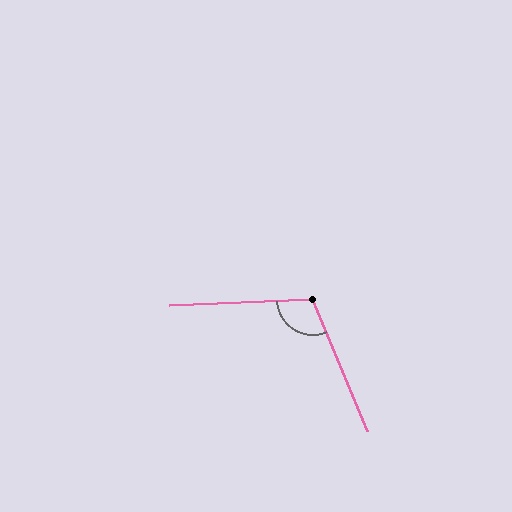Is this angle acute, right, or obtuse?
It is obtuse.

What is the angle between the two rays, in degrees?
Approximately 110 degrees.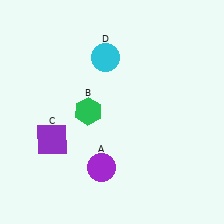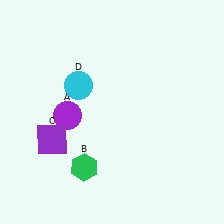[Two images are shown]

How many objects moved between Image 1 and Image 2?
3 objects moved between the two images.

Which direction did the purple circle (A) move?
The purple circle (A) moved up.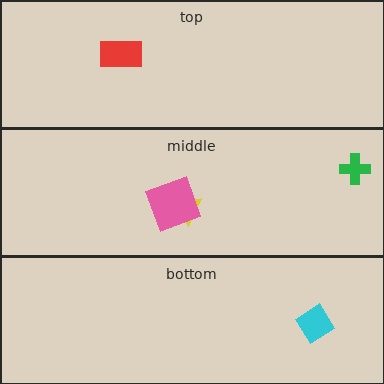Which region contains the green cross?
The middle region.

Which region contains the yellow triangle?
The middle region.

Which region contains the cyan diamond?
The bottom region.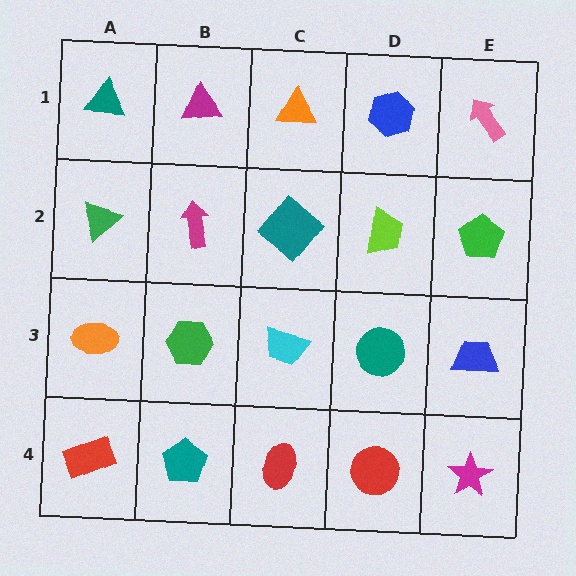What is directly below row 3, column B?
A teal pentagon.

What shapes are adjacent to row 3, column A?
A green triangle (row 2, column A), a red rectangle (row 4, column A), a green hexagon (row 3, column B).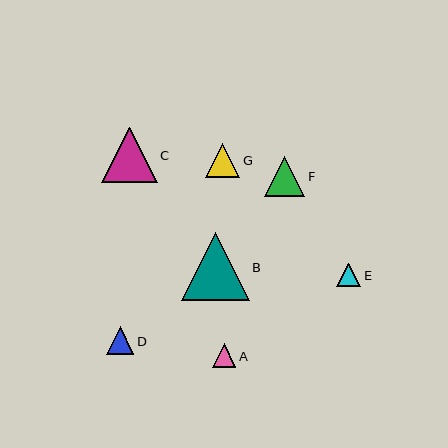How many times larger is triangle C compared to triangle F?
Triangle C is approximately 1.4 times the size of triangle F.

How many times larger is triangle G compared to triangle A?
Triangle G is approximately 1.5 times the size of triangle A.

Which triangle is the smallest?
Triangle A is the smallest with a size of approximately 23 pixels.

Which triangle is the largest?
Triangle B is the largest with a size of approximately 68 pixels.